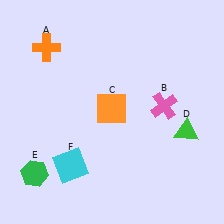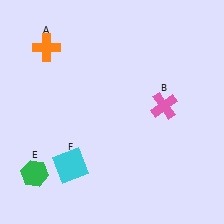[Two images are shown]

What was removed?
The orange square (C), the green triangle (D) were removed in Image 2.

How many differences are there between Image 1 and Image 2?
There are 2 differences between the two images.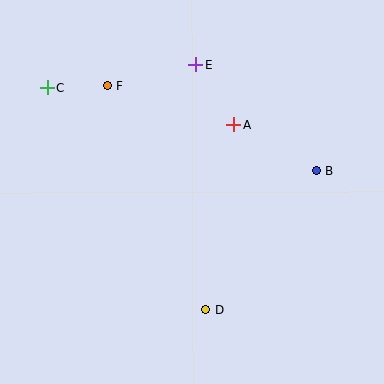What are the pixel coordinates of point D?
Point D is at (206, 310).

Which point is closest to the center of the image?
Point A at (234, 125) is closest to the center.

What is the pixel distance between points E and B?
The distance between E and B is 160 pixels.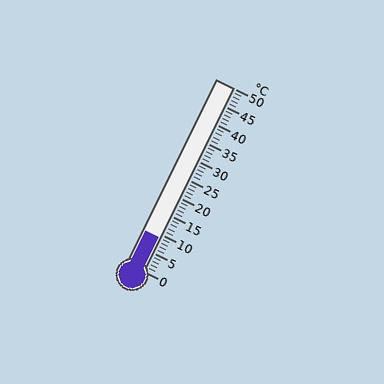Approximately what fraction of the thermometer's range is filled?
The thermometer is filled to approximately 20% of its range.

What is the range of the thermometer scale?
The thermometer scale ranges from 0°C to 50°C.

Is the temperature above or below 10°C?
The temperature is below 10°C.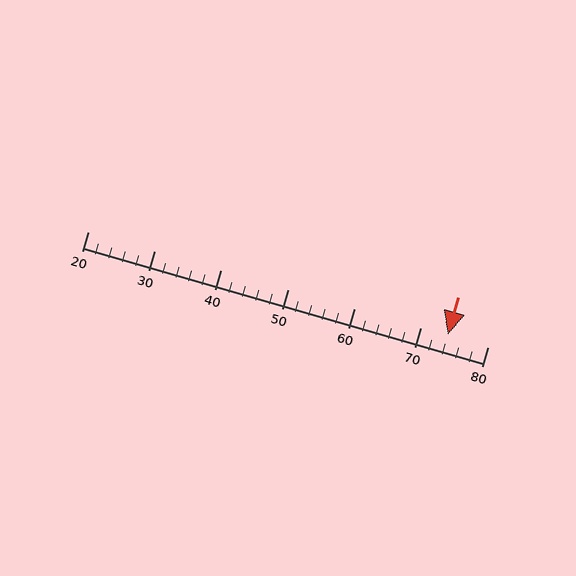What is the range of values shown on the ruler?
The ruler shows values from 20 to 80.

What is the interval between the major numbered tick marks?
The major tick marks are spaced 10 units apart.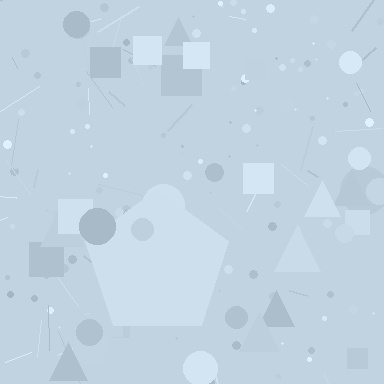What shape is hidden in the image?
A pentagon is hidden in the image.